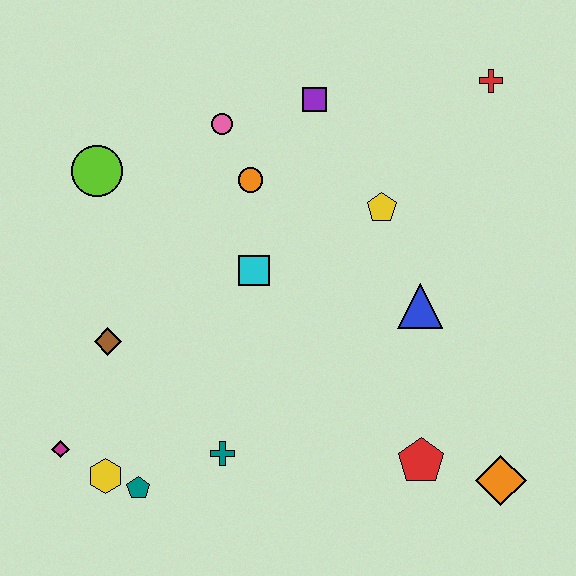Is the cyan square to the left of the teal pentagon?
No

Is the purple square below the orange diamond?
No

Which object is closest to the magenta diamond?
The yellow hexagon is closest to the magenta diamond.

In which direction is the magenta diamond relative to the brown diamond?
The magenta diamond is below the brown diamond.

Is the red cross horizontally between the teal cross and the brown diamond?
No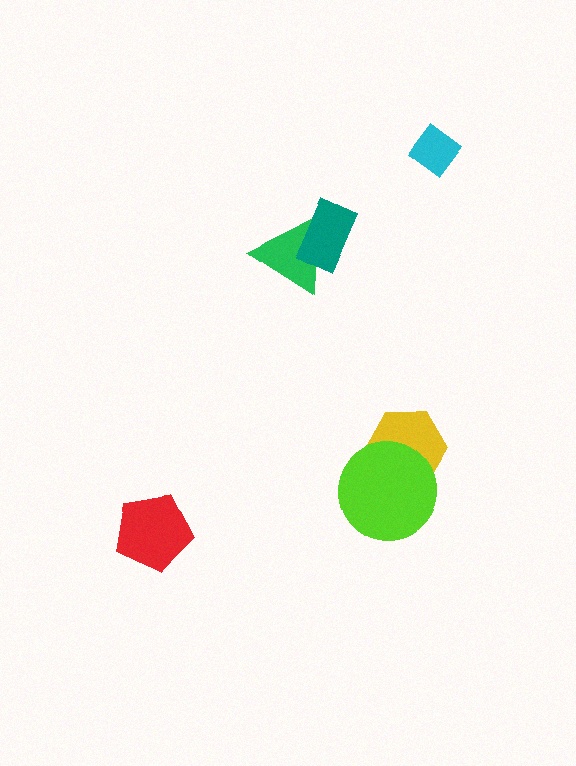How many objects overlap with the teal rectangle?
1 object overlaps with the teal rectangle.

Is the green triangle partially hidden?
Yes, it is partially covered by another shape.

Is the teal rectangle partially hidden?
No, no other shape covers it.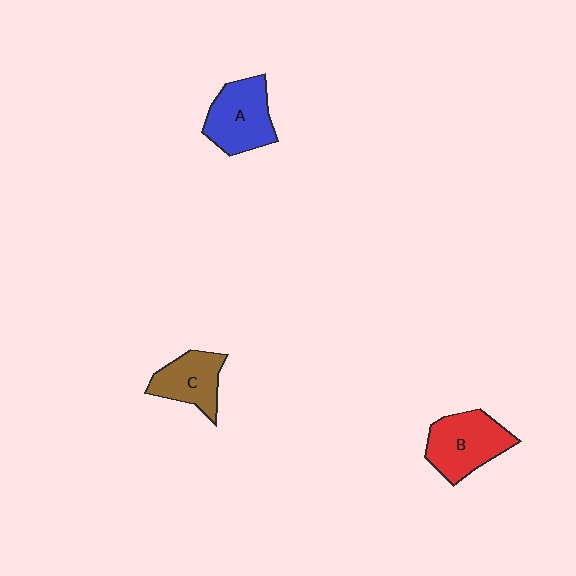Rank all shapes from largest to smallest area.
From largest to smallest: B (red), A (blue), C (brown).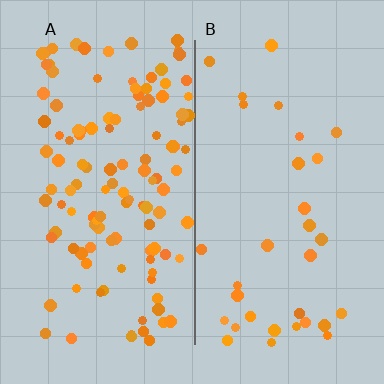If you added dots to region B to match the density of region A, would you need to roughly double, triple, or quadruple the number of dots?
Approximately quadruple.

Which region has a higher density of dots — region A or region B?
A (the left).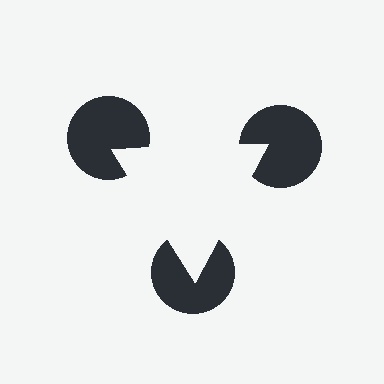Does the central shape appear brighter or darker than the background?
It typically appears slightly brighter than the background, even though no actual brightness change is drawn.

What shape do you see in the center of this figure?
An illusory triangle — its edges are inferred from the aligned wedge cuts in the pac-man discs, not physically drawn.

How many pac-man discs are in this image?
There are 3 — one at each vertex of the illusory triangle.